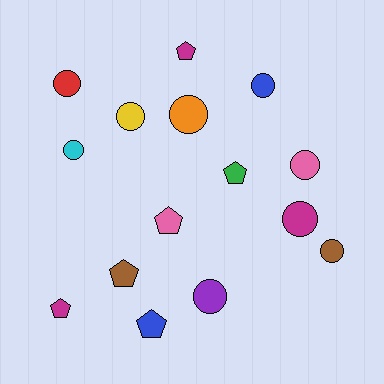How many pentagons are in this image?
There are 6 pentagons.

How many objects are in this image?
There are 15 objects.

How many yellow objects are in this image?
There is 1 yellow object.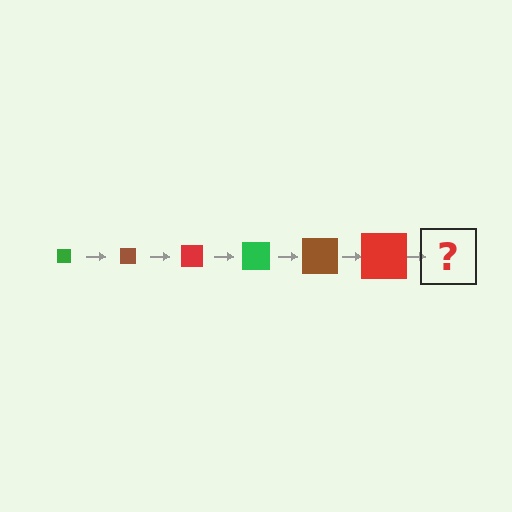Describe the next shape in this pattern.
It should be a green square, larger than the previous one.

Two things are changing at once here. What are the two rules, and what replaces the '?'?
The two rules are that the square grows larger each step and the color cycles through green, brown, and red. The '?' should be a green square, larger than the previous one.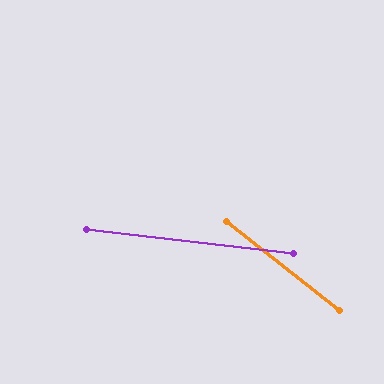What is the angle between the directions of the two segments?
Approximately 31 degrees.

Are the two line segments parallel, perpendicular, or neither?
Neither parallel nor perpendicular — they differ by about 31°.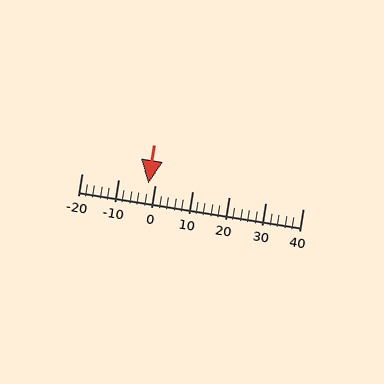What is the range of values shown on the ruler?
The ruler shows values from -20 to 40.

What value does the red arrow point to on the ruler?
The red arrow points to approximately -2.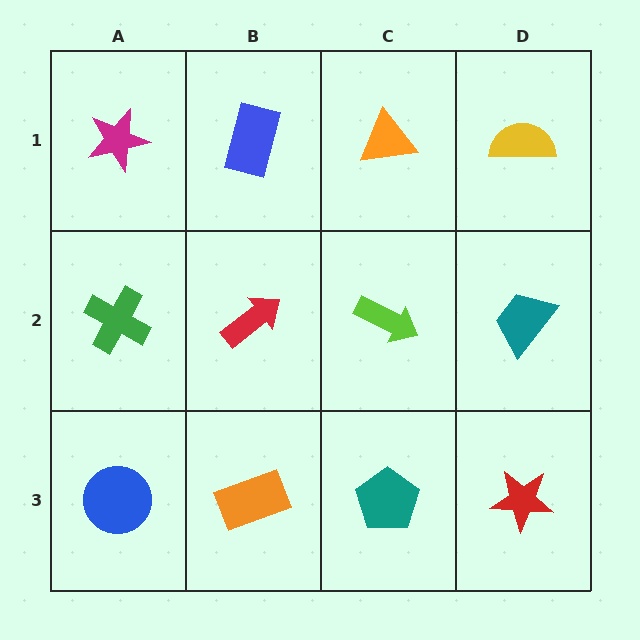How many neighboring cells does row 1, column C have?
3.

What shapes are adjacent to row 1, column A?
A green cross (row 2, column A), a blue rectangle (row 1, column B).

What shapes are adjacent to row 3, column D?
A teal trapezoid (row 2, column D), a teal pentagon (row 3, column C).